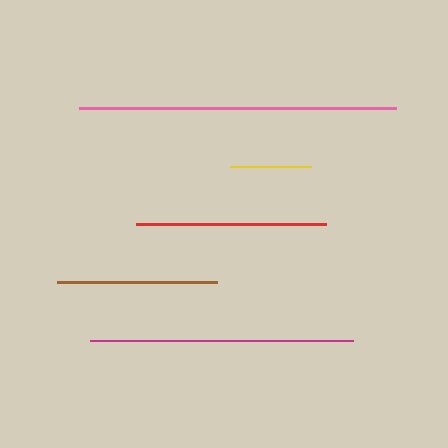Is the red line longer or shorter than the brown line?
The red line is longer than the brown line.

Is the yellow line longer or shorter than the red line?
The red line is longer than the yellow line.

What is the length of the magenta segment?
The magenta segment is approximately 263 pixels long.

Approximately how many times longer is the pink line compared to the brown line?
The pink line is approximately 2.0 times the length of the brown line.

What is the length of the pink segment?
The pink segment is approximately 316 pixels long.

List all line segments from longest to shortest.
From longest to shortest: pink, magenta, red, brown, yellow.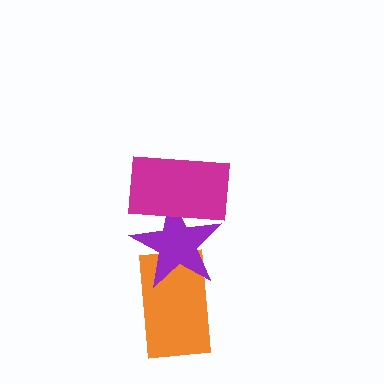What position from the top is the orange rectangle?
The orange rectangle is 3rd from the top.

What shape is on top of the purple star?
The magenta rectangle is on top of the purple star.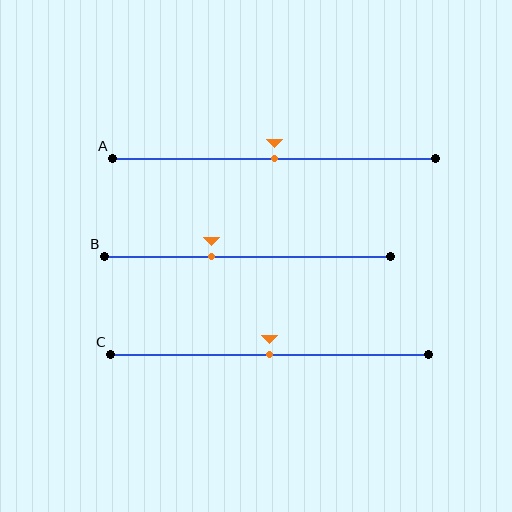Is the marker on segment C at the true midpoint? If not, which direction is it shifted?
Yes, the marker on segment C is at the true midpoint.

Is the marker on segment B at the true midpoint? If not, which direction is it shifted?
No, the marker on segment B is shifted to the left by about 13% of the segment length.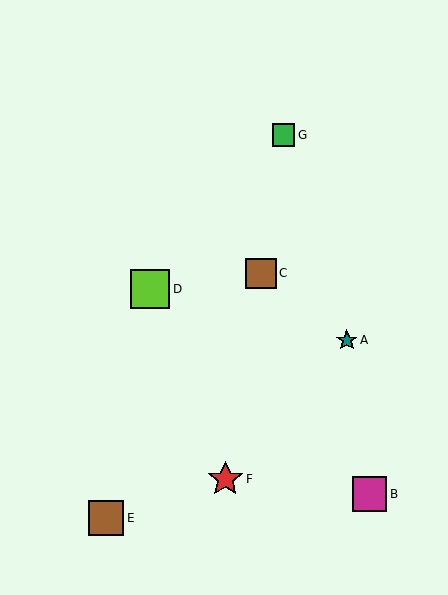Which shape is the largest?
The lime square (labeled D) is the largest.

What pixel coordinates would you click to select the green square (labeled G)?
Click at (284, 135) to select the green square G.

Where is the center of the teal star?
The center of the teal star is at (347, 340).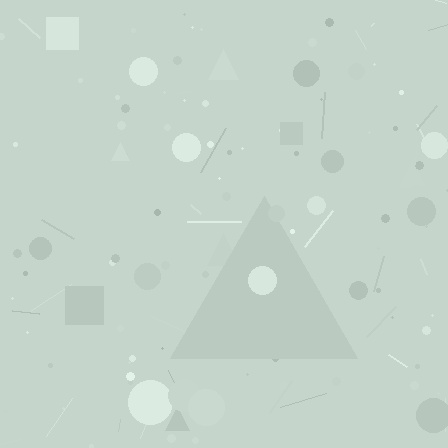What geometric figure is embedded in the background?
A triangle is embedded in the background.